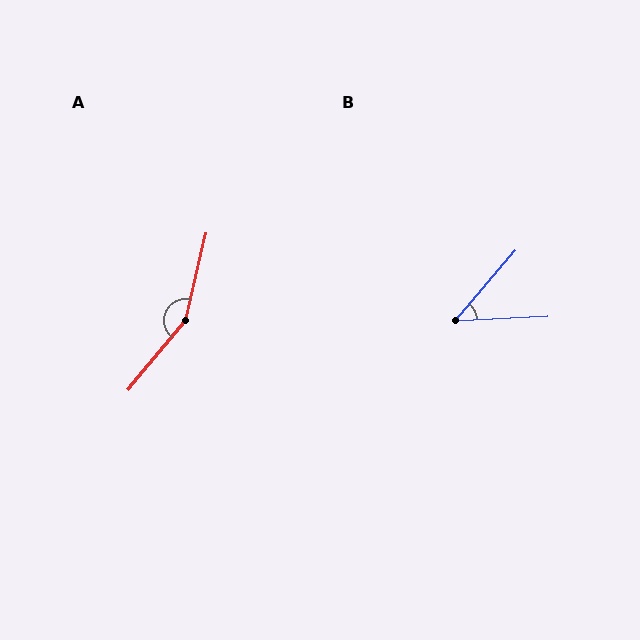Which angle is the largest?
A, at approximately 154 degrees.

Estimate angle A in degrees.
Approximately 154 degrees.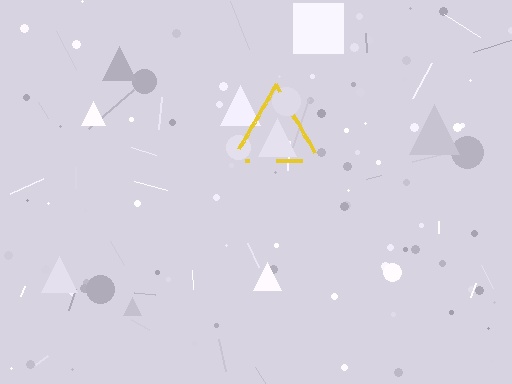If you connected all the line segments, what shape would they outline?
They would outline a triangle.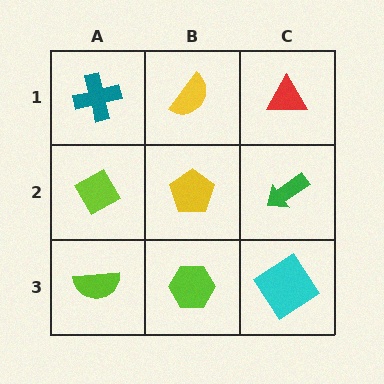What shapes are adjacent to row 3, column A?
A lime diamond (row 2, column A), a lime hexagon (row 3, column B).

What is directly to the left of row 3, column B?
A lime semicircle.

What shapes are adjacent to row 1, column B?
A yellow pentagon (row 2, column B), a teal cross (row 1, column A), a red triangle (row 1, column C).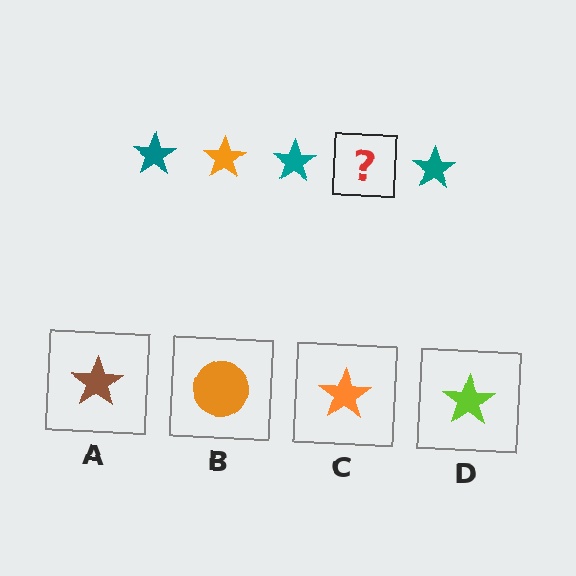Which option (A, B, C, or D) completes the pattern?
C.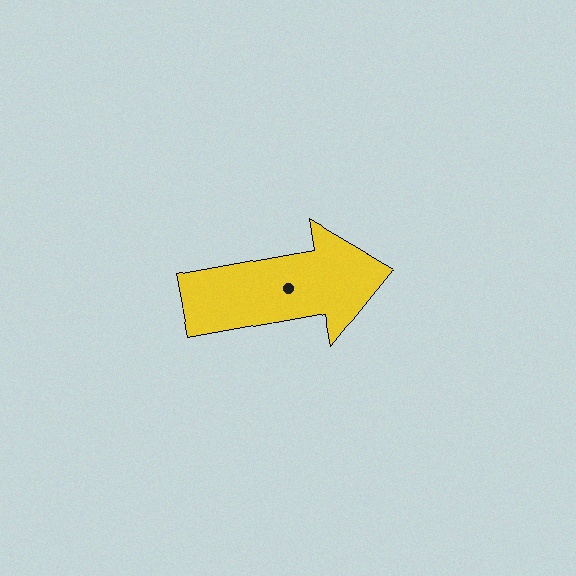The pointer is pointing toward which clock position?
Roughly 3 o'clock.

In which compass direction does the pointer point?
East.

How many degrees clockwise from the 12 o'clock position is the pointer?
Approximately 80 degrees.